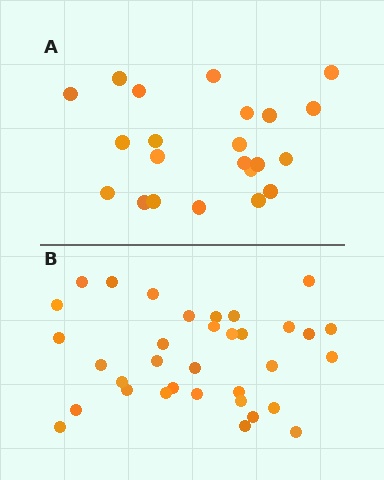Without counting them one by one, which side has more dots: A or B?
Region B (the bottom region) has more dots.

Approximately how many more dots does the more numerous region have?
Region B has roughly 12 or so more dots than region A.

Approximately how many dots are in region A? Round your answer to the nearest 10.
About 20 dots. (The exact count is 22, which rounds to 20.)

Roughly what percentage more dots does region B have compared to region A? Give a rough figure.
About 55% more.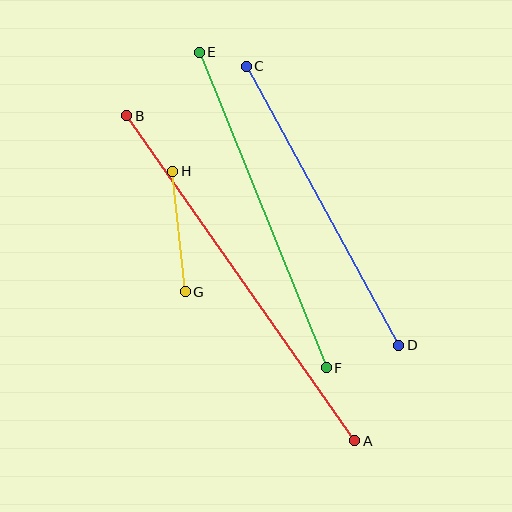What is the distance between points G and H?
The distance is approximately 121 pixels.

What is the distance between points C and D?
The distance is approximately 318 pixels.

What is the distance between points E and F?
The distance is approximately 340 pixels.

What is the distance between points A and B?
The distance is approximately 397 pixels.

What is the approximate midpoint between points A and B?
The midpoint is at approximately (241, 278) pixels.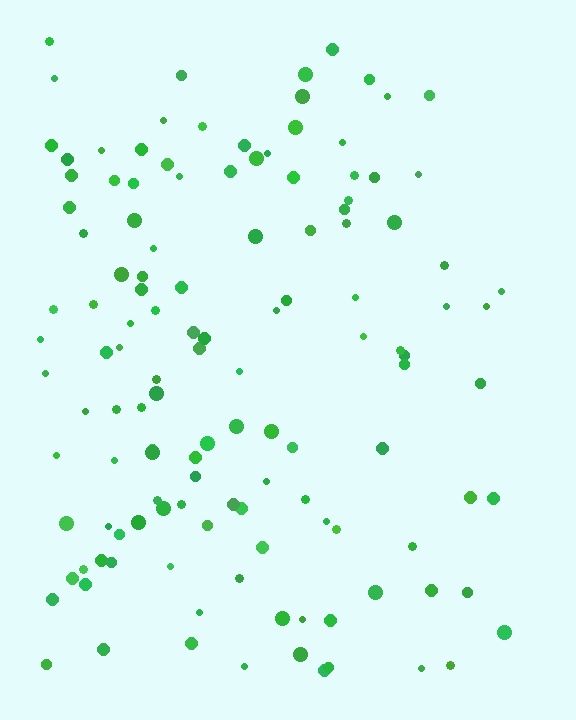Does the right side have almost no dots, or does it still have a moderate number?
Still a moderate number, just noticeably fewer than the left.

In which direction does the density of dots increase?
From right to left, with the left side densest.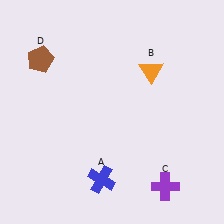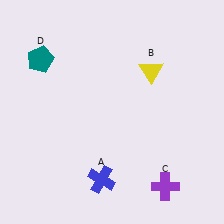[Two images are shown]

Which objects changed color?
B changed from orange to yellow. D changed from brown to teal.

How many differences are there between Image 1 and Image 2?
There are 2 differences between the two images.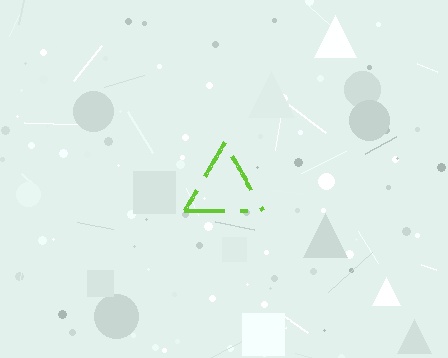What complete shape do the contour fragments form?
The contour fragments form a triangle.